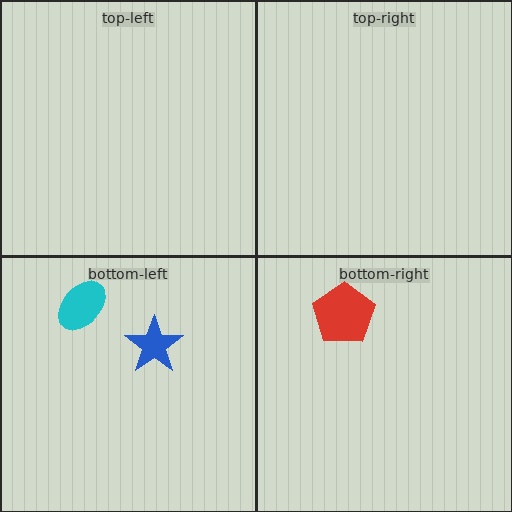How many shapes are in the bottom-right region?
1.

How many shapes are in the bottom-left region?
2.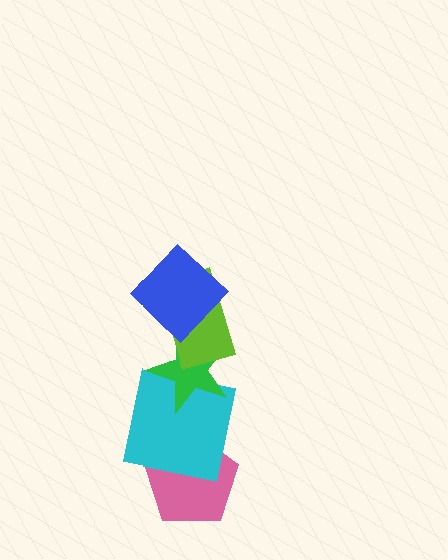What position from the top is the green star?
The green star is 3rd from the top.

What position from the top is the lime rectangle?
The lime rectangle is 2nd from the top.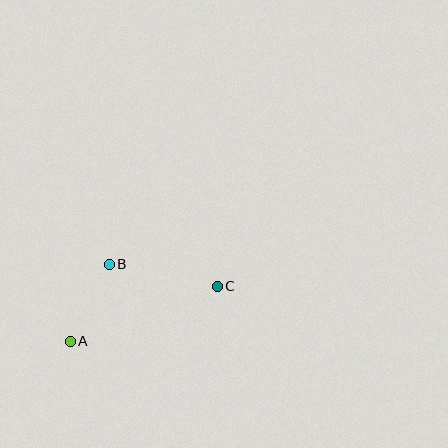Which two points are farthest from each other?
Points A and C are farthest from each other.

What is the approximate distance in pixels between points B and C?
The distance between B and C is approximately 110 pixels.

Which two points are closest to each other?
Points A and B are closest to each other.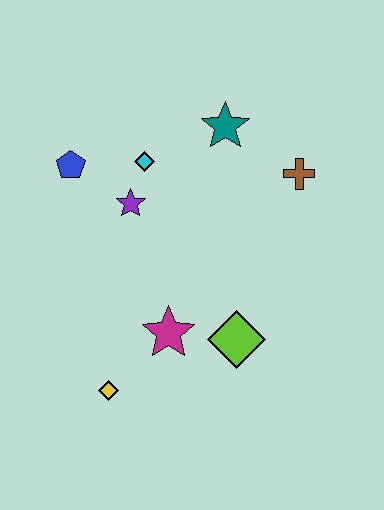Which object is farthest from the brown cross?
The yellow diamond is farthest from the brown cross.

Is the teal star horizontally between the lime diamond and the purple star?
Yes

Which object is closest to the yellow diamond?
The magenta star is closest to the yellow diamond.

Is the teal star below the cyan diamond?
No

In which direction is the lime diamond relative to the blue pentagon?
The lime diamond is below the blue pentagon.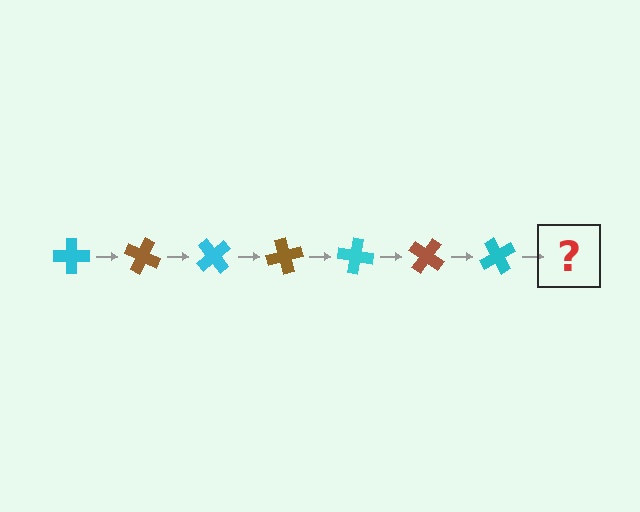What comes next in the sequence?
The next element should be a brown cross, rotated 175 degrees from the start.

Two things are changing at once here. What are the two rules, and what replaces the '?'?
The two rules are that it rotates 25 degrees each step and the color cycles through cyan and brown. The '?' should be a brown cross, rotated 175 degrees from the start.